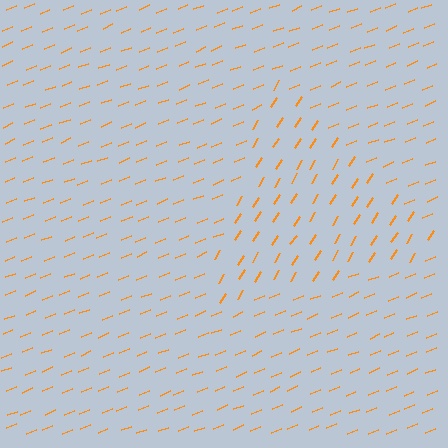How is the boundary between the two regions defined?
The boundary is defined purely by a change in line orientation (approximately 36 degrees difference). All lines are the same color and thickness.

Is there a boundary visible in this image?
Yes, there is a texture boundary formed by a change in line orientation.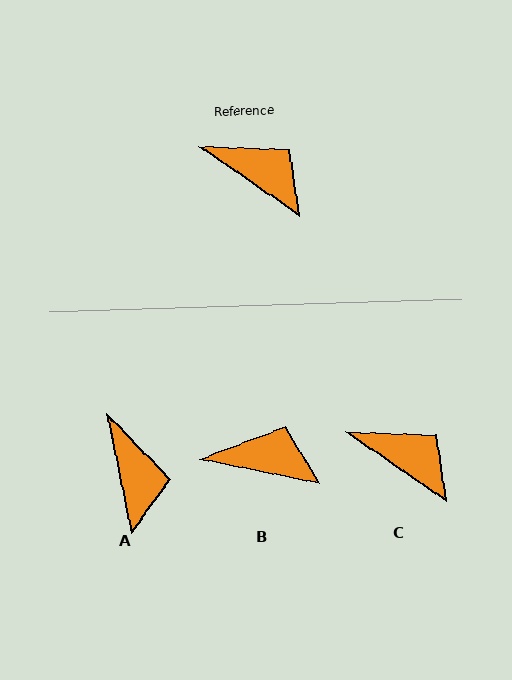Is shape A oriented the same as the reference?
No, it is off by about 44 degrees.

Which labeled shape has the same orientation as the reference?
C.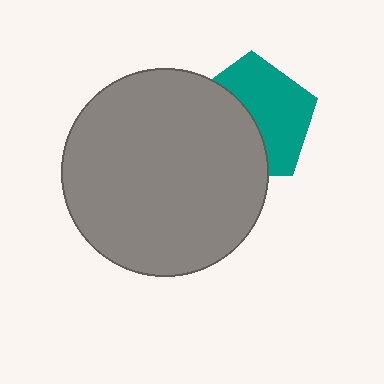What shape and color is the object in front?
The object in front is a gray circle.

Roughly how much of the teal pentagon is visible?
About half of it is visible (roughly 54%).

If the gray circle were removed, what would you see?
You would see the complete teal pentagon.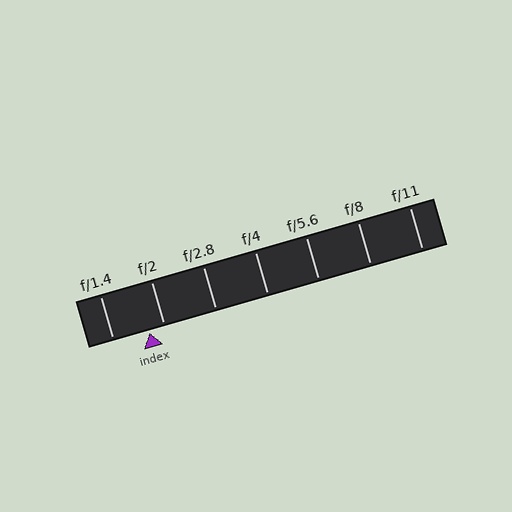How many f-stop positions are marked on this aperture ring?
There are 7 f-stop positions marked.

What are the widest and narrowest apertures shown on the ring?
The widest aperture shown is f/1.4 and the narrowest is f/11.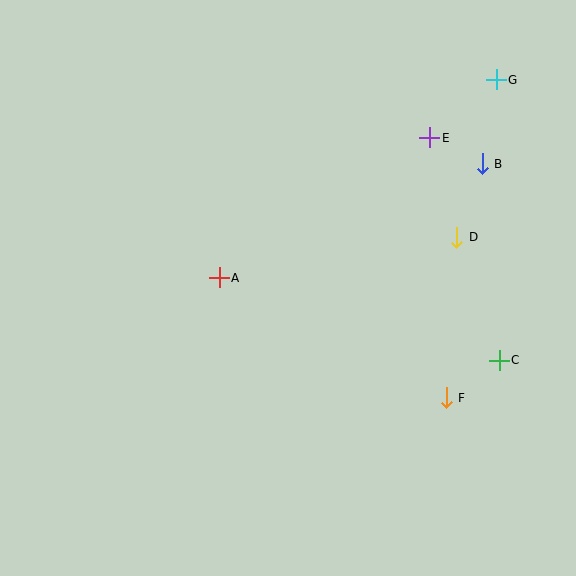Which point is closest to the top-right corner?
Point G is closest to the top-right corner.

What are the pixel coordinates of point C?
Point C is at (499, 360).